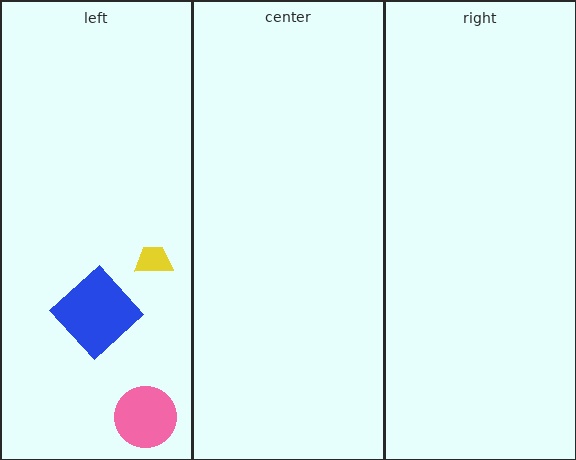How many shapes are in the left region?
3.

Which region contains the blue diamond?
The left region.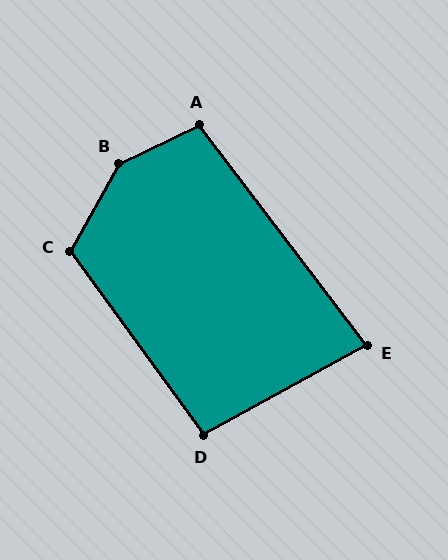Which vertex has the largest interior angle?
B, at approximately 145 degrees.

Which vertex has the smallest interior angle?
E, at approximately 82 degrees.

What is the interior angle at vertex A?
Approximately 102 degrees (obtuse).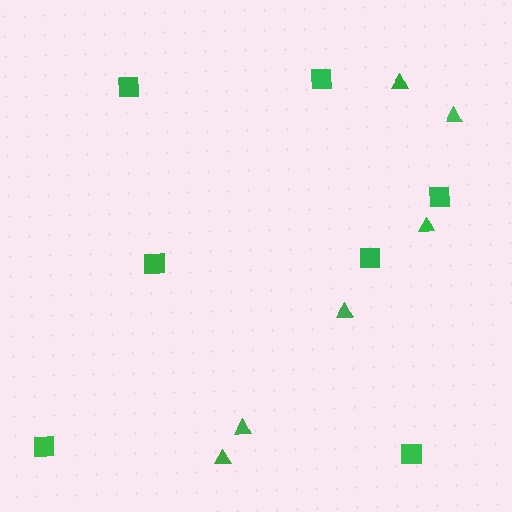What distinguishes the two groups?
There are 2 groups: one group of triangles (6) and one group of squares (7).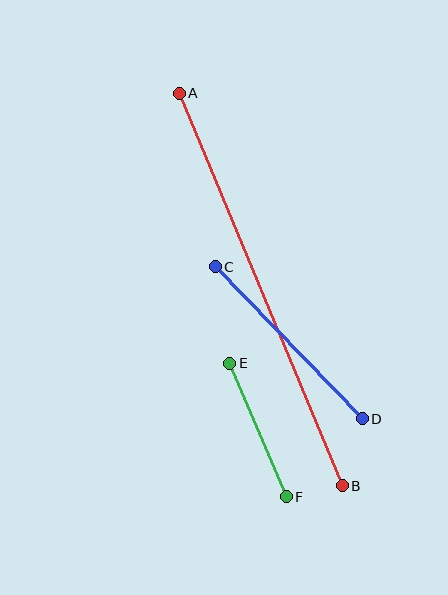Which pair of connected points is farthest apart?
Points A and B are farthest apart.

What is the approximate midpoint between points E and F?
The midpoint is at approximately (258, 430) pixels.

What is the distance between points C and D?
The distance is approximately 212 pixels.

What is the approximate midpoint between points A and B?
The midpoint is at approximately (261, 290) pixels.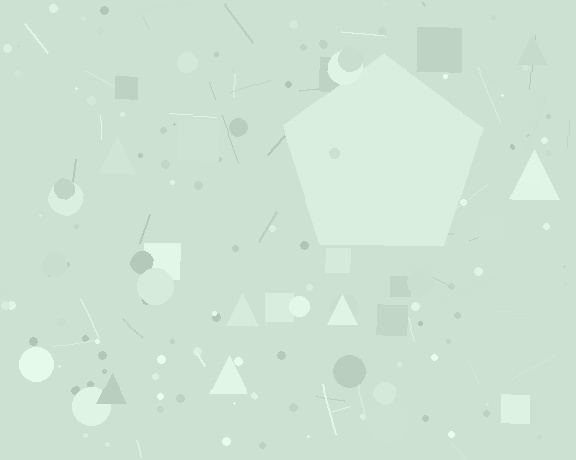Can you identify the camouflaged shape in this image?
The camouflaged shape is a pentagon.